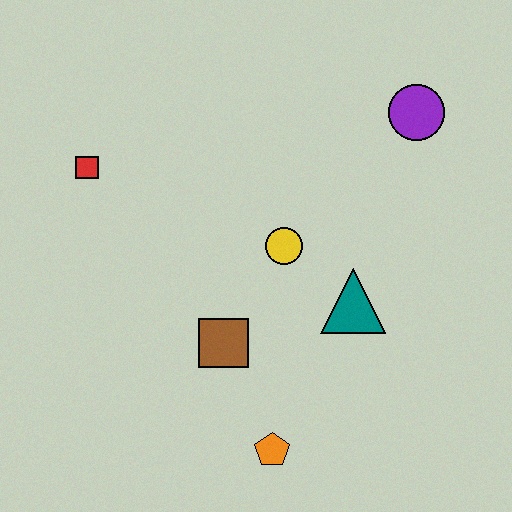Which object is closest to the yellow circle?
The teal triangle is closest to the yellow circle.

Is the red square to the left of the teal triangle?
Yes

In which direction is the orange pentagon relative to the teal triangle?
The orange pentagon is below the teal triangle.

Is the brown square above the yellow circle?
No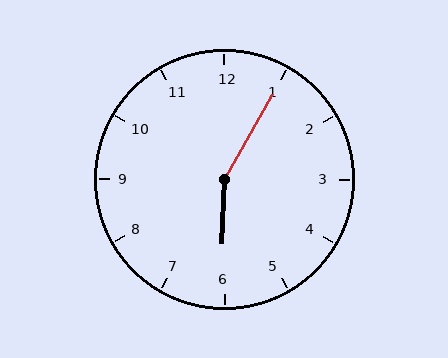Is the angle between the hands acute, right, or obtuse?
It is obtuse.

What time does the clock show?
6:05.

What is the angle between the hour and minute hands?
Approximately 152 degrees.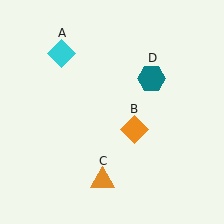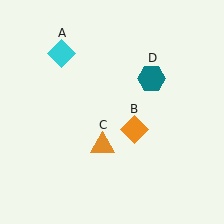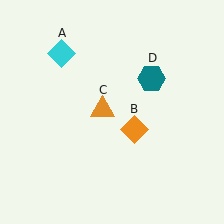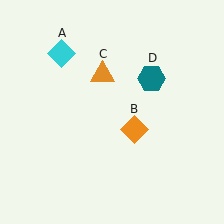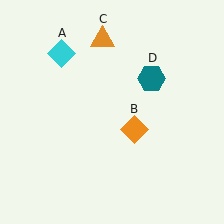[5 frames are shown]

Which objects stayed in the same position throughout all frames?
Cyan diamond (object A) and orange diamond (object B) and teal hexagon (object D) remained stationary.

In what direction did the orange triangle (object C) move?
The orange triangle (object C) moved up.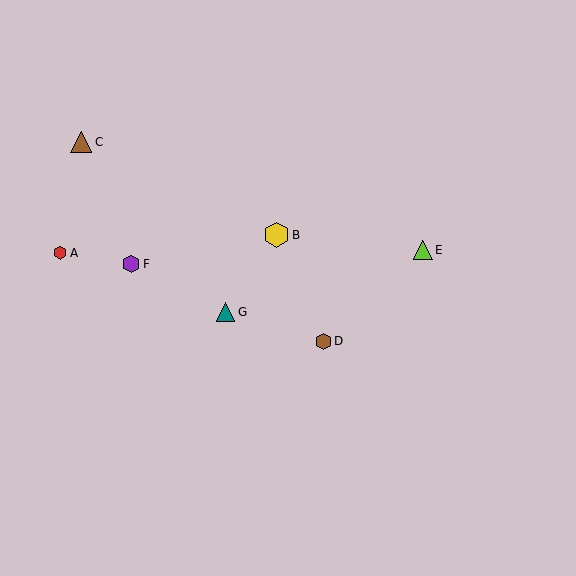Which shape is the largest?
The yellow hexagon (labeled B) is the largest.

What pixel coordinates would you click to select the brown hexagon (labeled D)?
Click at (323, 341) to select the brown hexagon D.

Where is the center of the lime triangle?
The center of the lime triangle is at (423, 250).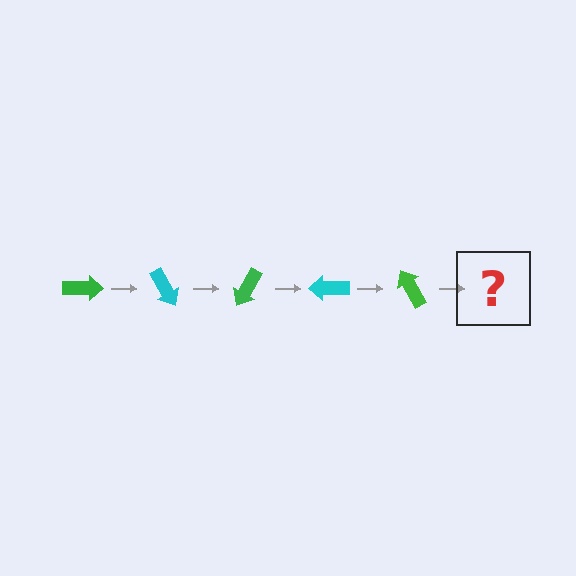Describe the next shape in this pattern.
It should be a cyan arrow, rotated 300 degrees from the start.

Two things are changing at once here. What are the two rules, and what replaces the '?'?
The two rules are that it rotates 60 degrees each step and the color cycles through green and cyan. The '?' should be a cyan arrow, rotated 300 degrees from the start.